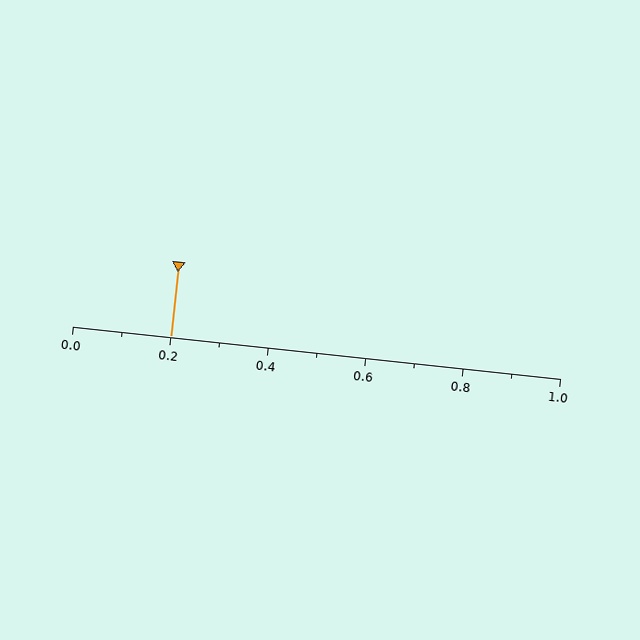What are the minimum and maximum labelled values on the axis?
The axis runs from 0.0 to 1.0.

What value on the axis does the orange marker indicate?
The marker indicates approximately 0.2.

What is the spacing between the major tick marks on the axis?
The major ticks are spaced 0.2 apart.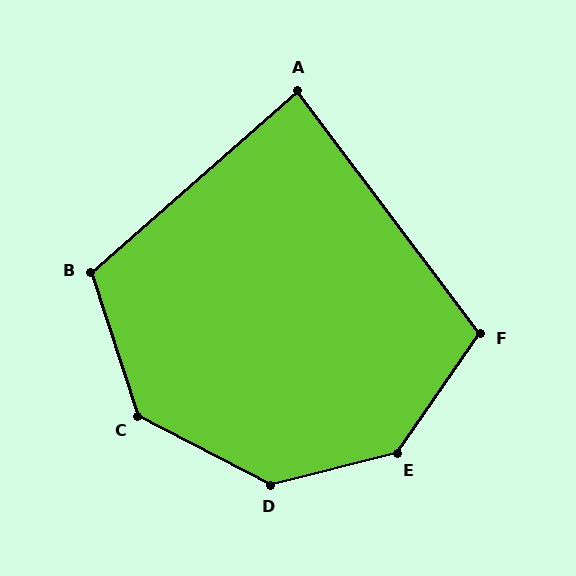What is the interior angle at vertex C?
Approximately 135 degrees (obtuse).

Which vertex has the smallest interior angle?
A, at approximately 86 degrees.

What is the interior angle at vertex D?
Approximately 139 degrees (obtuse).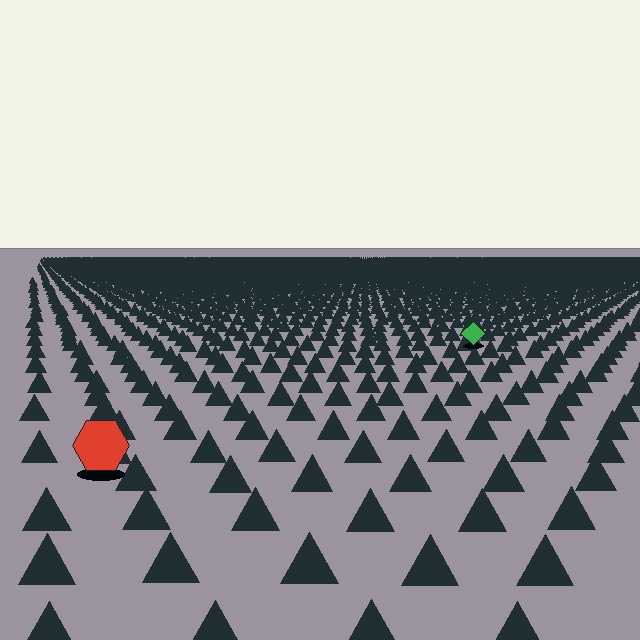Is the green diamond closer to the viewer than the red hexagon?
No. The red hexagon is closer — you can tell from the texture gradient: the ground texture is coarser near it.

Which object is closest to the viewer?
The red hexagon is closest. The texture marks near it are larger and more spread out.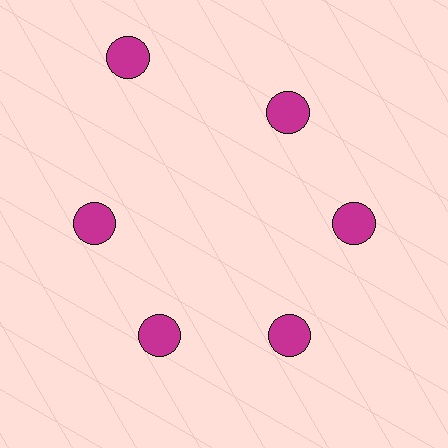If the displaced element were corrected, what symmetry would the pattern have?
It would have 6-fold rotational symmetry — the pattern would map onto itself every 60 degrees.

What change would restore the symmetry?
The symmetry would be restored by moving it inward, back onto the ring so that all 6 circles sit at equal angles and equal distance from the center.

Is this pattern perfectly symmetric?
No. The 6 magenta circles are arranged in a ring, but one element near the 11 o'clock position is pushed outward from the center, breaking the 6-fold rotational symmetry.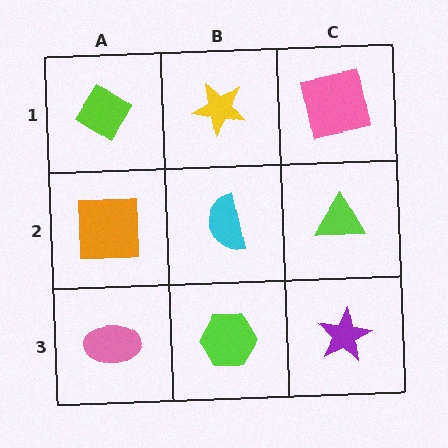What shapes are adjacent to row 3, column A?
An orange square (row 2, column A), a lime hexagon (row 3, column B).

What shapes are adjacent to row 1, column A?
An orange square (row 2, column A), a yellow star (row 1, column B).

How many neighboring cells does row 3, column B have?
3.